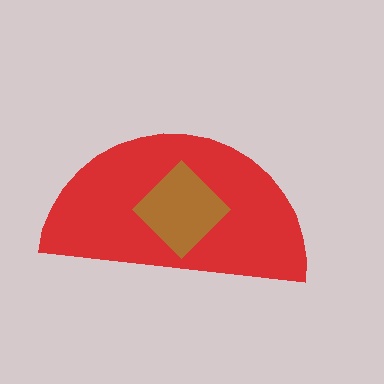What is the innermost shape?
The brown diamond.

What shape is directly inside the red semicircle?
The brown diamond.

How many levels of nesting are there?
2.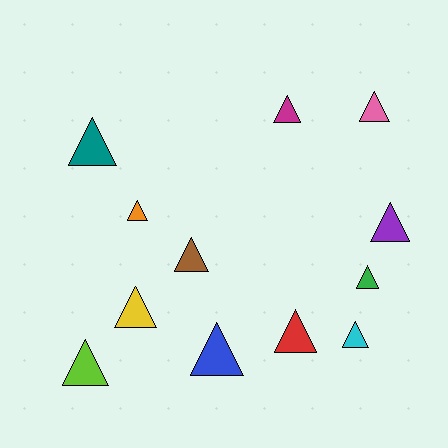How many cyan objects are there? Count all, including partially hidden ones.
There is 1 cyan object.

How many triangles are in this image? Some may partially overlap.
There are 12 triangles.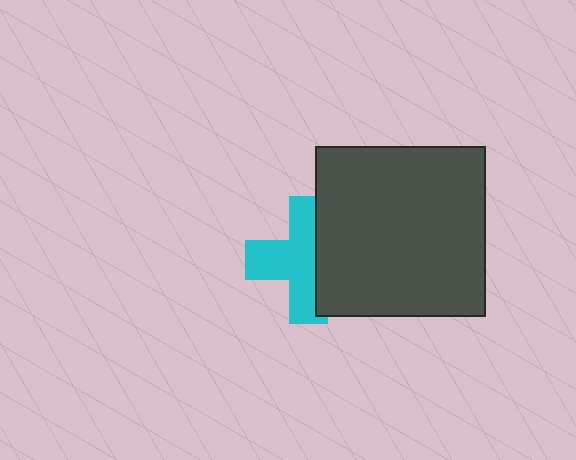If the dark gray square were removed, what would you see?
You would see the complete cyan cross.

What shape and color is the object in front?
The object in front is a dark gray square.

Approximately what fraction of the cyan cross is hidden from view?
Roughly 39% of the cyan cross is hidden behind the dark gray square.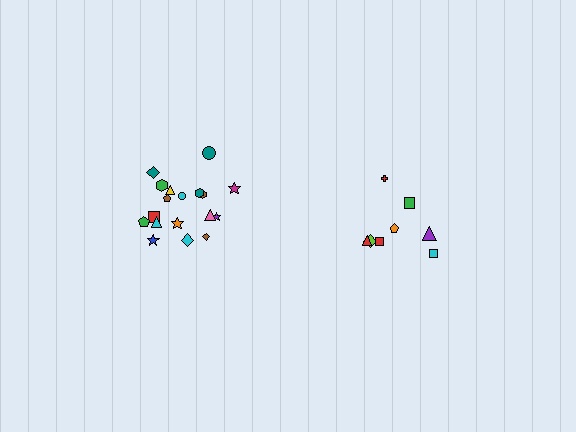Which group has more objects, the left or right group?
The left group.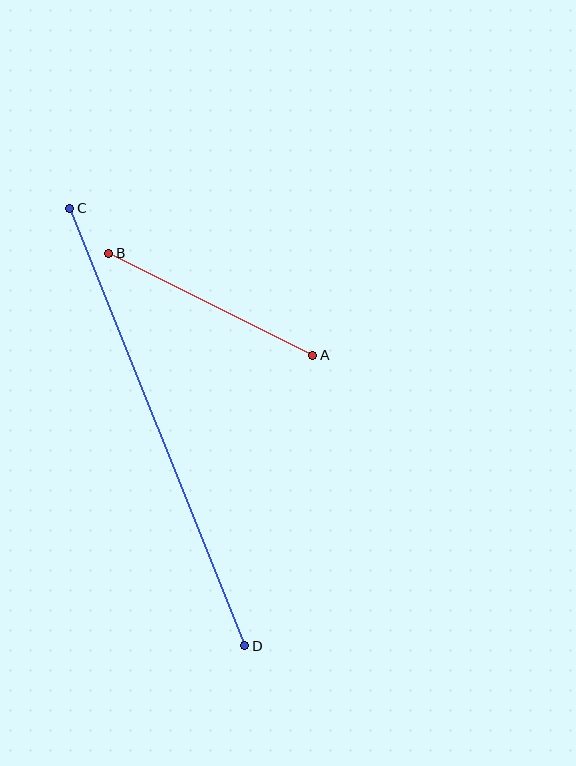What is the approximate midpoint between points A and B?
The midpoint is at approximately (211, 304) pixels.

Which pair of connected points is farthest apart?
Points C and D are farthest apart.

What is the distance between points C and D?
The distance is approximately 471 pixels.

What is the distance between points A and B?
The distance is approximately 228 pixels.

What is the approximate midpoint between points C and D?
The midpoint is at approximately (157, 427) pixels.